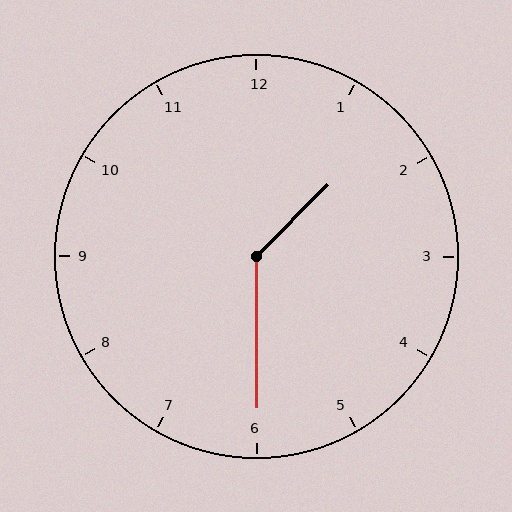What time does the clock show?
1:30.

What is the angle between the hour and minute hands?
Approximately 135 degrees.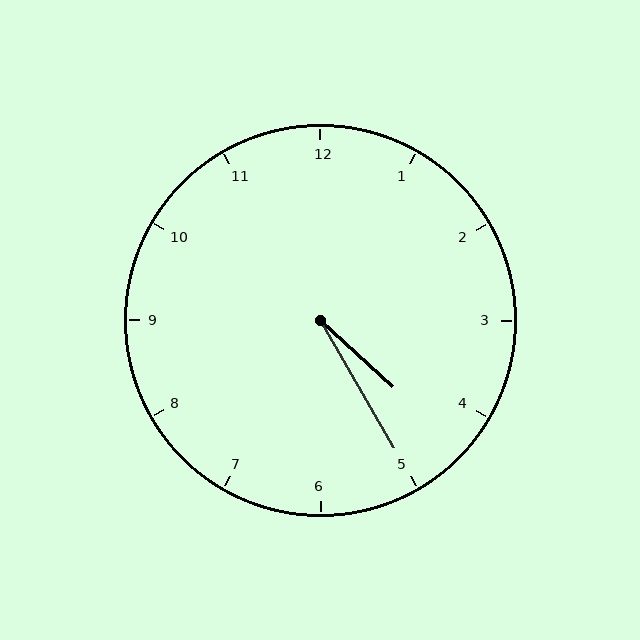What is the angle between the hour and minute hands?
Approximately 18 degrees.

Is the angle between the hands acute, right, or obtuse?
It is acute.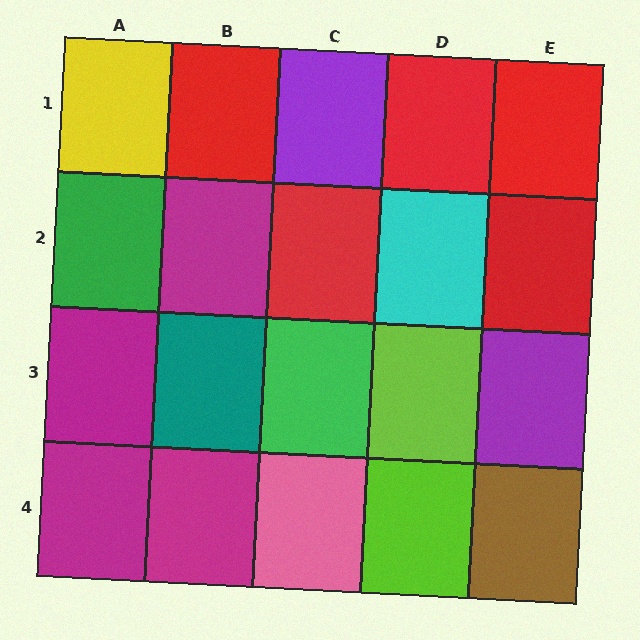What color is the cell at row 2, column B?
Magenta.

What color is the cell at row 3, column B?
Teal.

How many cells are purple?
2 cells are purple.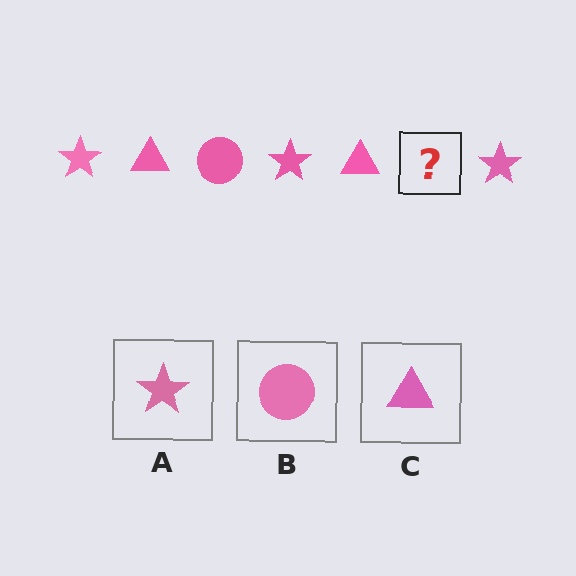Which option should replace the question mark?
Option B.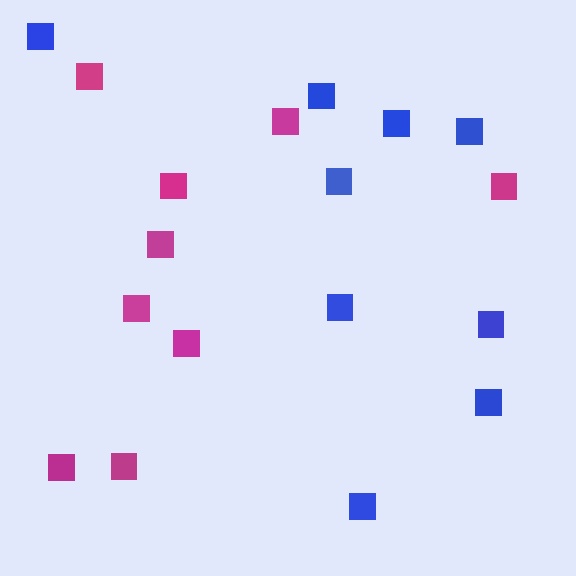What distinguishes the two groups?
There are 2 groups: one group of magenta squares (9) and one group of blue squares (9).